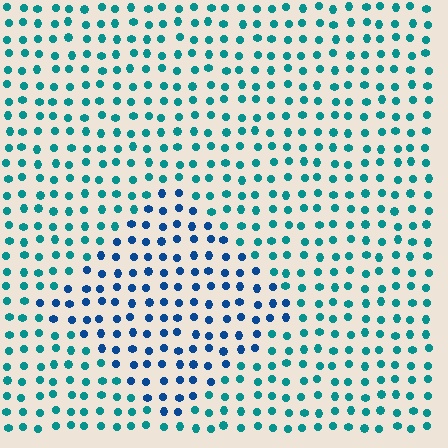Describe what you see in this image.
The image is filled with small teal elements in a uniform arrangement. A diamond-shaped region is visible where the elements are tinted to a slightly different hue, forming a subtle color boundary.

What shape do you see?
I see a diamond.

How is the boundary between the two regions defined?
The boundary is defined purely by a slight shift in hue (about 35 degrees). Spacing, size, and orientation are identical on both sides.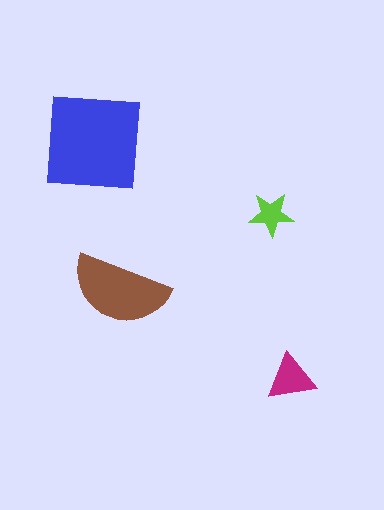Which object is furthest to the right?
The magenta triangle is rightmost.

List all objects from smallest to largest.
The lime star, the magenta triangle, the brown semicircle, the blue square.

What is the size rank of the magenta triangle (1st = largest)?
3rd.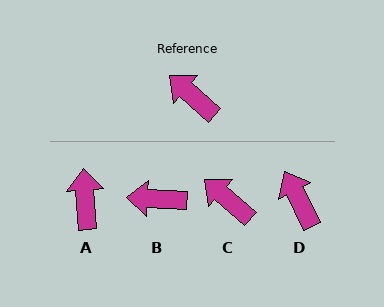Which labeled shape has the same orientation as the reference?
C.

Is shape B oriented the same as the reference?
No, it is off by about 38 degrees.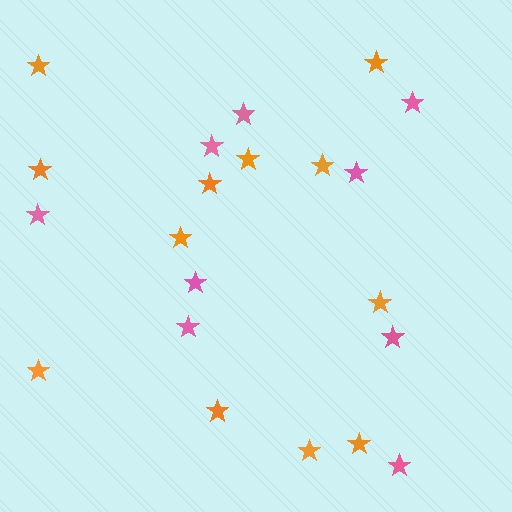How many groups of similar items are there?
There are 2 groups: one group of pink stars (9) and one group of orange stars (12).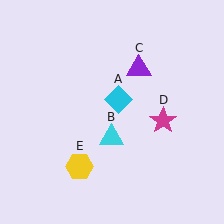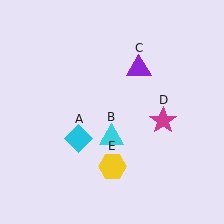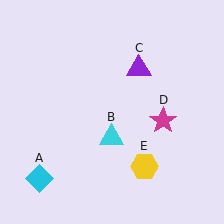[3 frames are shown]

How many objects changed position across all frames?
2 objects changed position: cyan diamond (object A), yellow hexagon (object E).